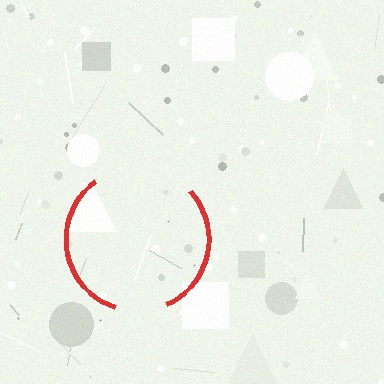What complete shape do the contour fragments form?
The contour fragments form a circle.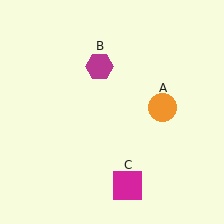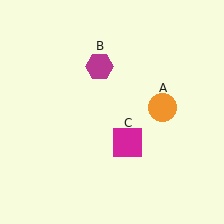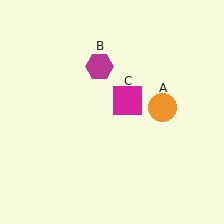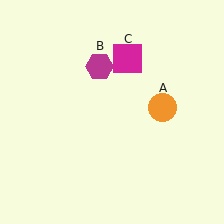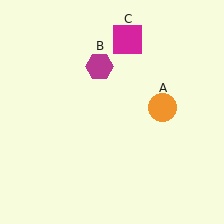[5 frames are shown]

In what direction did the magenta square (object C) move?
The magenta square (object C) moved up.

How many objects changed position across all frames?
1 object changed position: magenta square (object C).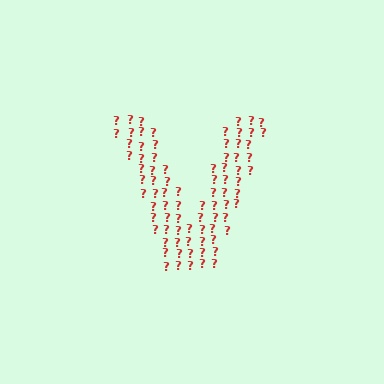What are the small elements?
The small elements are question marks.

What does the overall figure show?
The overall figure shows the letter V.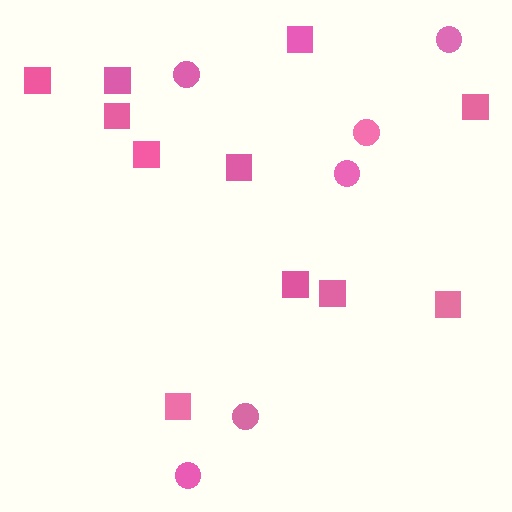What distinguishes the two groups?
There are 2 groups: one group of circles (6) and one group of squares (11).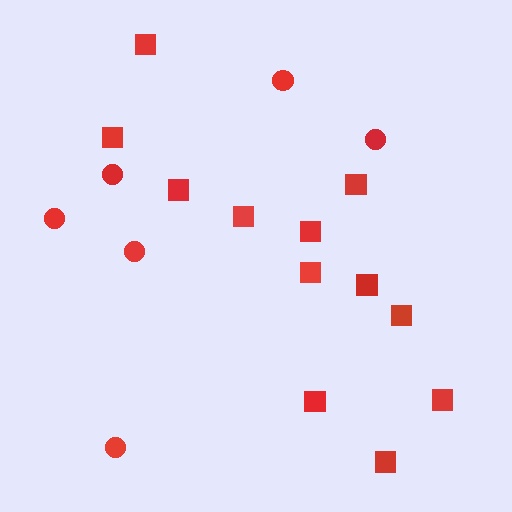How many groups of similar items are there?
There are 2 groups: one group of squares (12) and one group of circles (6).